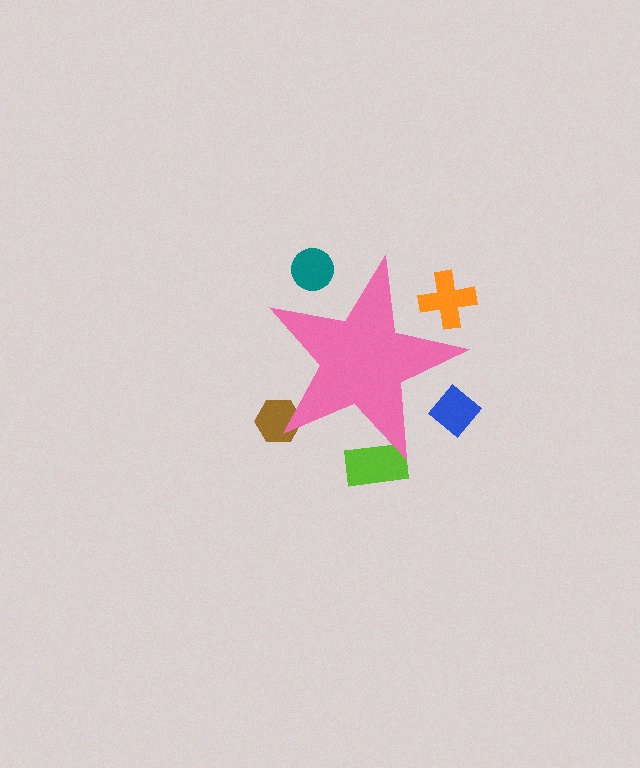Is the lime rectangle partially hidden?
Yes, the lime rectangle is partially hidden behind the pink star.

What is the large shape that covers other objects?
A pink star.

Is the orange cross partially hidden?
Yes, the orange cross is partially hidden behind the pink star.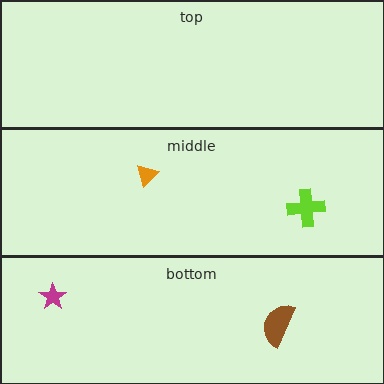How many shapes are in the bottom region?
2.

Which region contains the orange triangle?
The middle region.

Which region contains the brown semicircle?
The bottom region.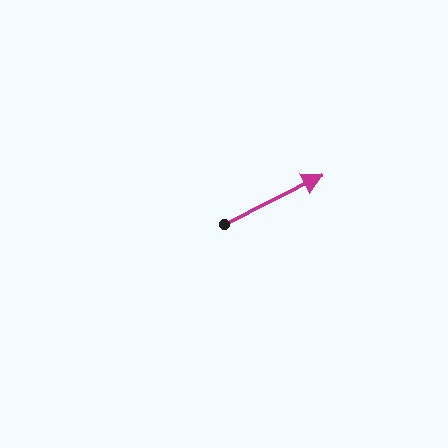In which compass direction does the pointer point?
Northeast.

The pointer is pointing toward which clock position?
Roughly 2 o'clock.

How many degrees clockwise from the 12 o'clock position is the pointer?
Approximately 63 degrees.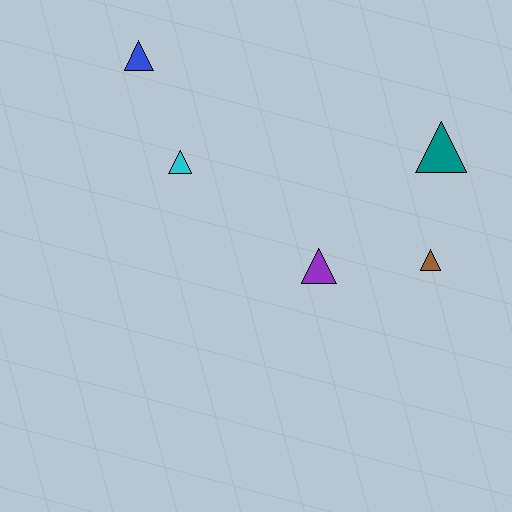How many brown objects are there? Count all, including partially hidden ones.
There is 1 brown object.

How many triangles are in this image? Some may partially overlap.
There are 5 triangles.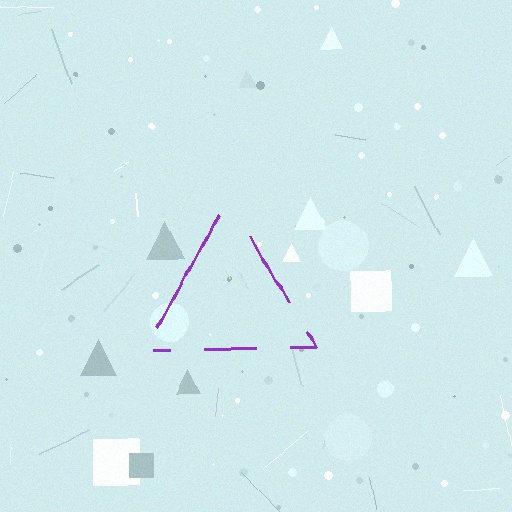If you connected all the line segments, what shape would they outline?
They would outline a triangle.